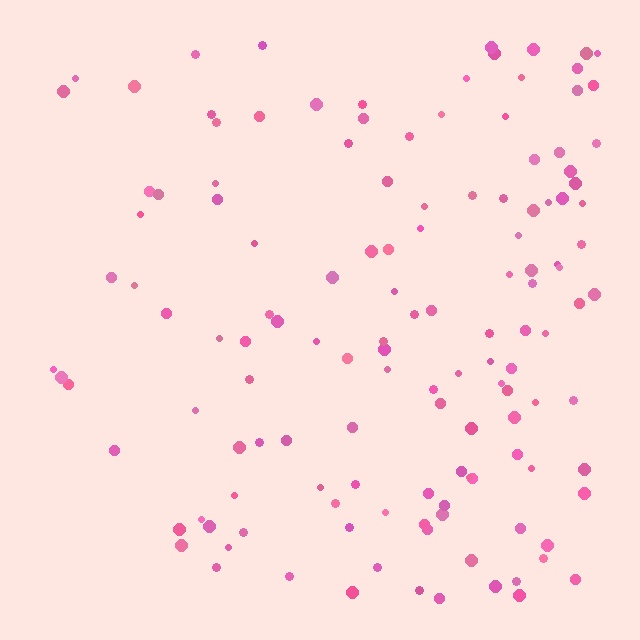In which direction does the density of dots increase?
From left to right, with the right side densest.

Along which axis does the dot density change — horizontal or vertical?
Horizontal.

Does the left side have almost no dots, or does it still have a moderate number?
Still a moderate number, just noticeably fewer than the right.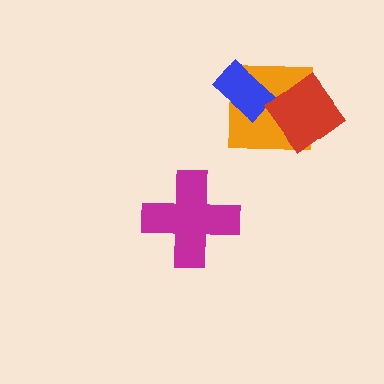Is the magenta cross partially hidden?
No, no other shape covers it.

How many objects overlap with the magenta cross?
0 objects overlap with the magenta cross.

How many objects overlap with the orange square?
2 objects overlap with the orange square.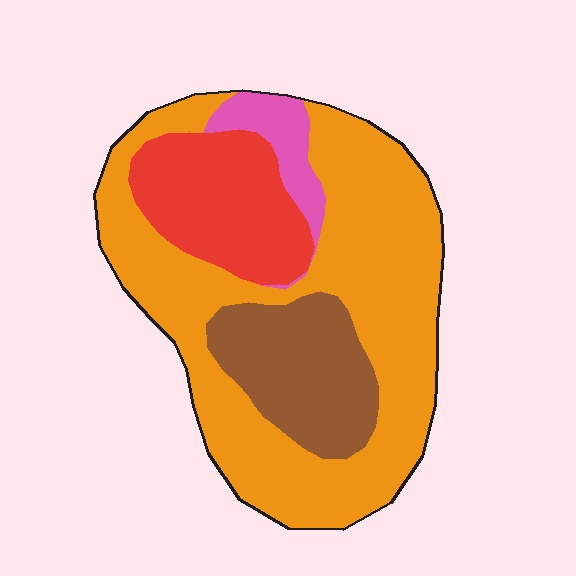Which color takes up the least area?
Pink, at roughly 5%.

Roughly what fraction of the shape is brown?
Brown takes up about one sixth (1/6) of the shape.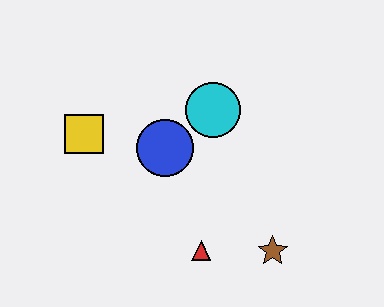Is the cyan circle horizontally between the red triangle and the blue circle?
No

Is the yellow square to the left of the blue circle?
Yes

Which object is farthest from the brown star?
The yellow square is farthest from the brown star.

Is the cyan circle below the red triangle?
No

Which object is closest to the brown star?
The red triangle is closest to the brown star.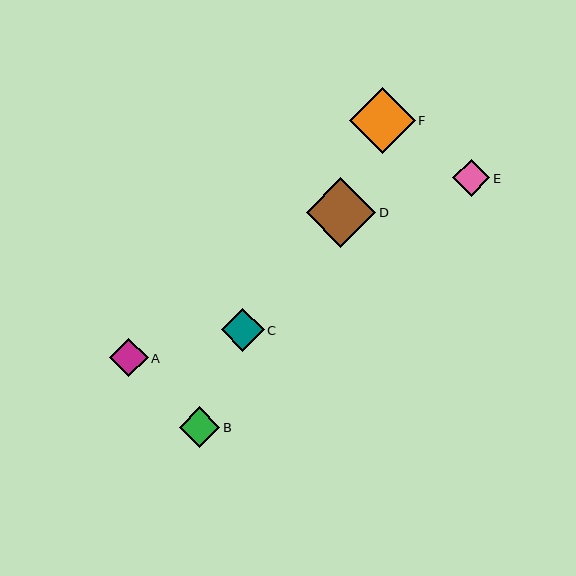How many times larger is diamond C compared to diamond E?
Diamond C is approximately 1.2 times the size of diamond E.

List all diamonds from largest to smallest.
From largest to smallest: D, F, C, B, A, E.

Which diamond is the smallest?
Diamond E is the smallest with a size of approximately 37 pixels.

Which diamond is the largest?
Diamond D is the largest with a size of approximately 69 pixels.